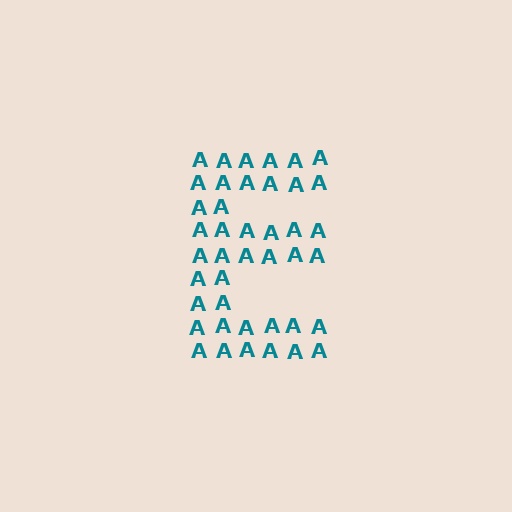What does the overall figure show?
The overall figure shows the letter E.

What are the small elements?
The small elements are letter A's.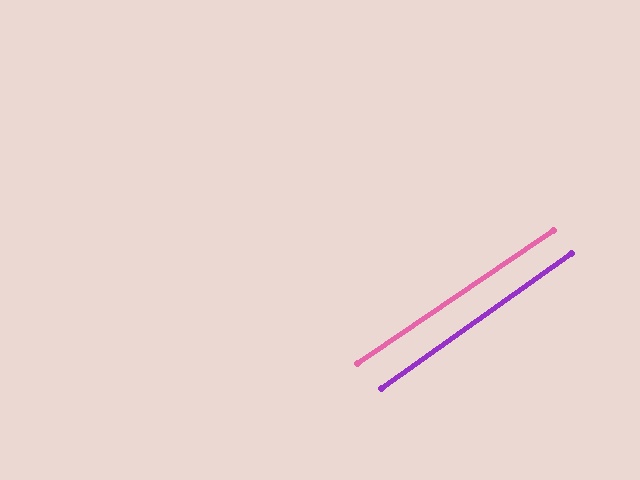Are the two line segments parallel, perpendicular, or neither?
Parallel — their directions differ by only 1.1°.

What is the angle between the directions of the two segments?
Approximately 1 degree.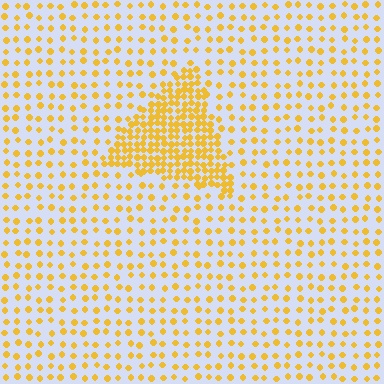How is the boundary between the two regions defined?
The boundary is defined by a change in element density (approximately 2.8x ratio). All elements are the same color, size, and shape.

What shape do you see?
I see a triangle.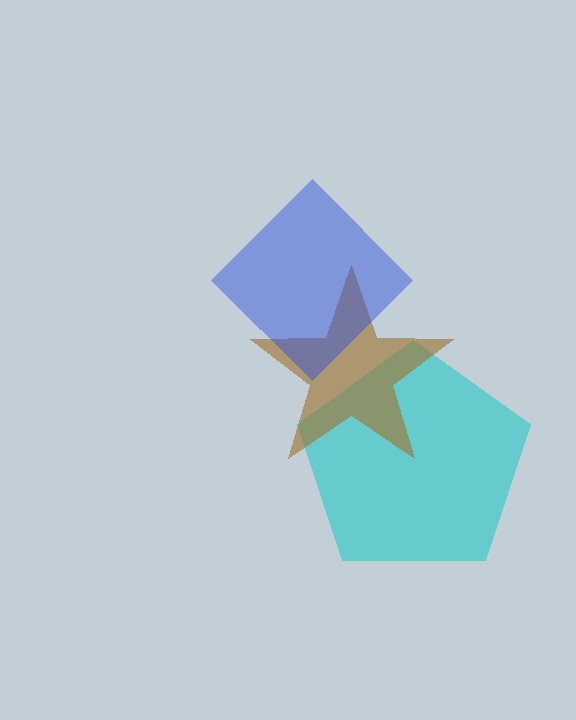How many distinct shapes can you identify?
There are 3 distinct shapes: a cyan pentagon, a brown star, a blue diamond.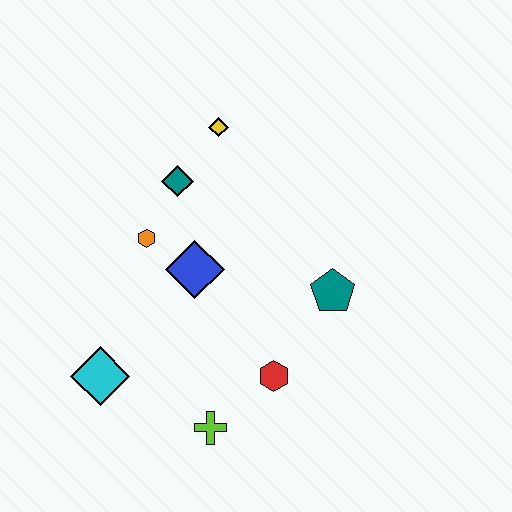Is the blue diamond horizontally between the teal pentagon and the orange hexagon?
Yes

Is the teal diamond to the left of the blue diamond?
Yes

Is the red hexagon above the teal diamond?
No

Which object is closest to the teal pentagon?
The red hexagon is closest to the teal pentagon.